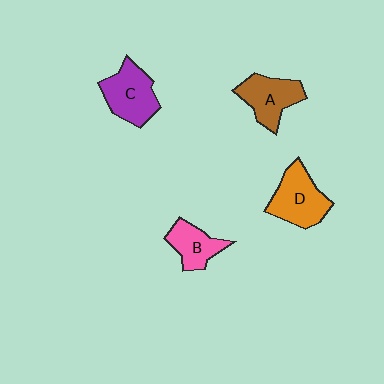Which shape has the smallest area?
Shape B (pink).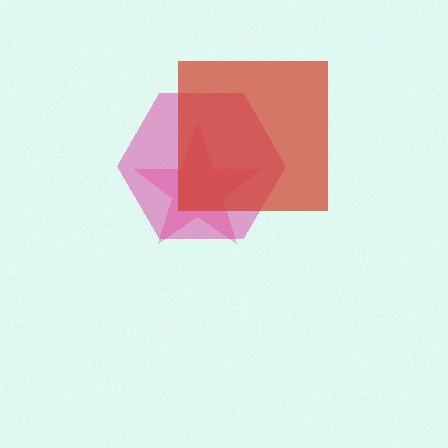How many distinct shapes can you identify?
There are 3 distinct shapes: a pink star, a magenta hexagon, a red square.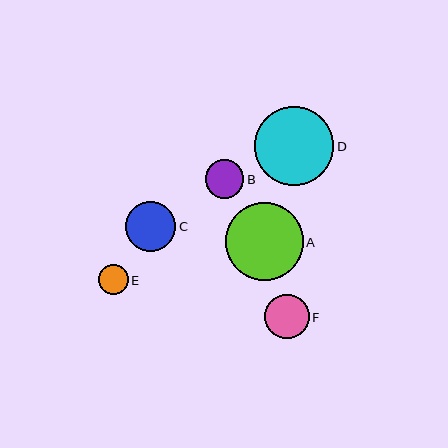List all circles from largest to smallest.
From largest to smallest: D, A, C, F, B, E.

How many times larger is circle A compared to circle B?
Circle A is approximately 2.0 times the size of circle B.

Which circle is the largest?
Circle D is the largest with a size of approximately 79 pixels.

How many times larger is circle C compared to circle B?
Circle C is approximately 1.3 times the size of circle B.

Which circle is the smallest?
Circle E is the smallest with a size of approximately 30 pixels.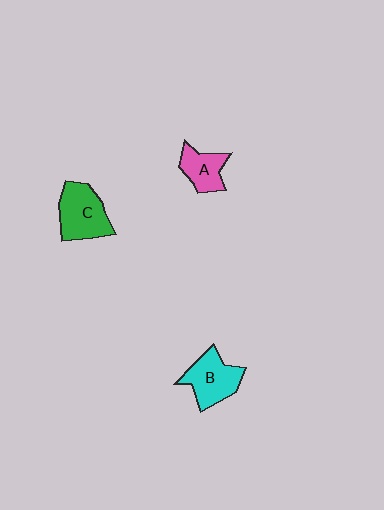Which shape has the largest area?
Shape C (green).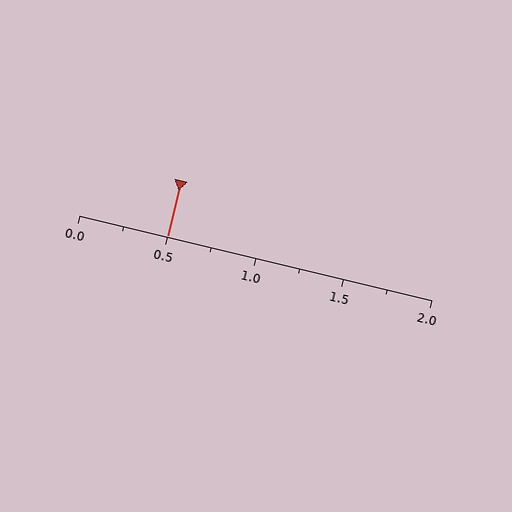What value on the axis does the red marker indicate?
The marker indicates approximately 0.5.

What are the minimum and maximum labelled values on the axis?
The axis runs from 0.0 to 2.0.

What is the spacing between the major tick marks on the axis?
The major ticks are spaced 0.5 apart.